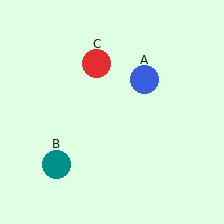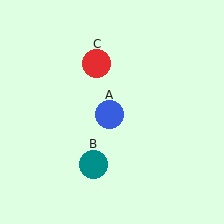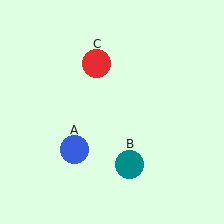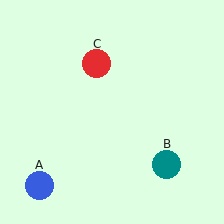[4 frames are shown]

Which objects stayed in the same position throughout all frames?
Red circle (object C) remained stationary.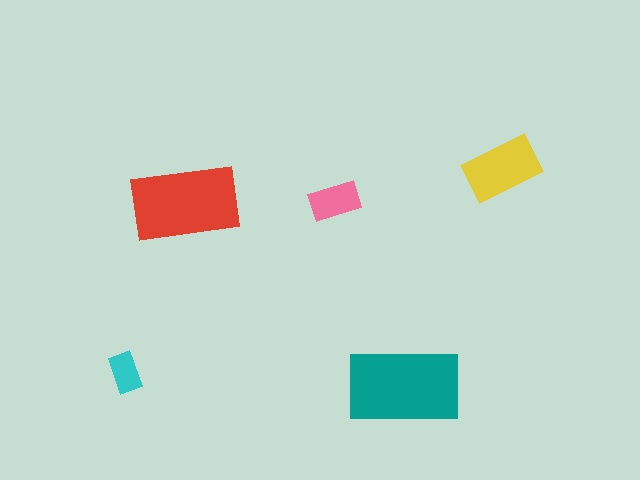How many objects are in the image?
There are 5 objects in the image.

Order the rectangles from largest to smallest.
the teal one, the red one, the yellow one, the pink one, the cyan one.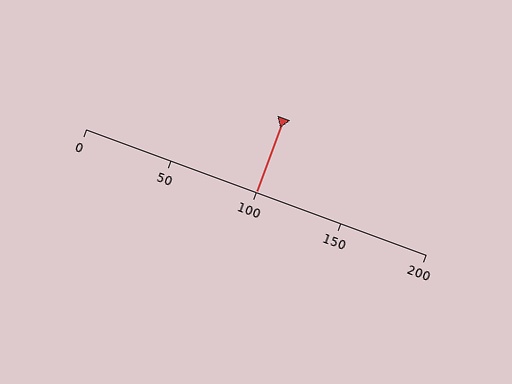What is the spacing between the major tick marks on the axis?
The major ticks are spaced 50 apart.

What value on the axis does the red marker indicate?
The marker indicates approximately 100.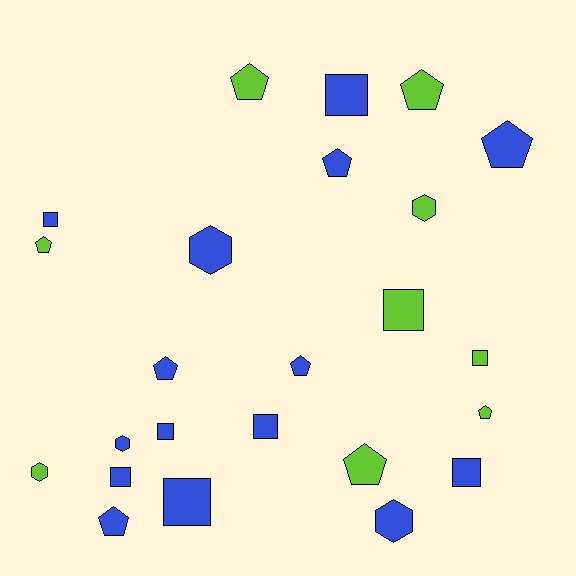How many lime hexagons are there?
There are 2 lime hexagons.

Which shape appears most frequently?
Pentagon, with 10 objects.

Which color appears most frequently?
Blue, with 15 objects.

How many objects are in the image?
There are 24 objects.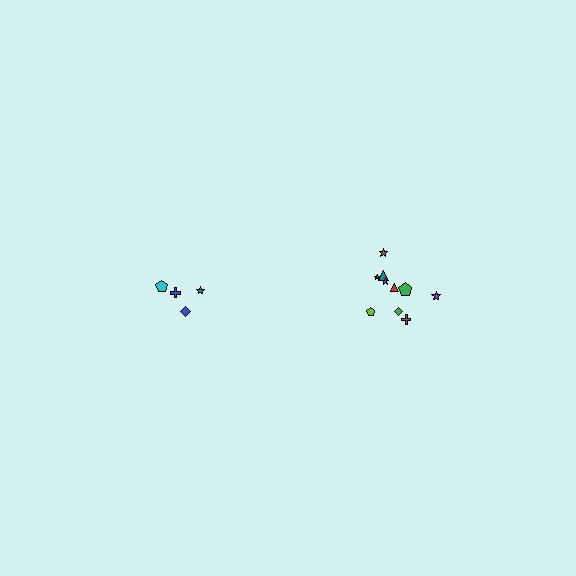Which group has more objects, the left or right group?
The right group.